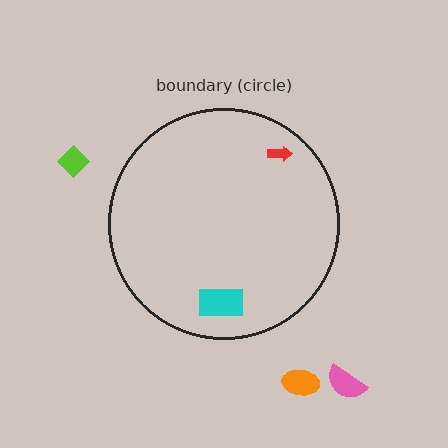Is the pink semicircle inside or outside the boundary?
Outside.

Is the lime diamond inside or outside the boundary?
Outside.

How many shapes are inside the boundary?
2 inside, 3 outside.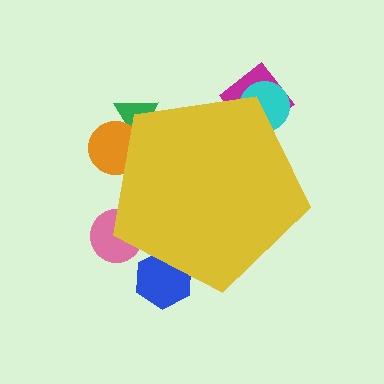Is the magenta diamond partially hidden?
Yes, the magenta diamond is partially hidden behind the yellow pentagon.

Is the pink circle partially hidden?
Yes, the pink circle is partially hidden behind the yellow pentagon.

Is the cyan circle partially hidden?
Yes, the cyan circle is partially hidden behind the yellow pentagon.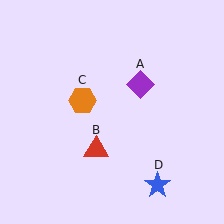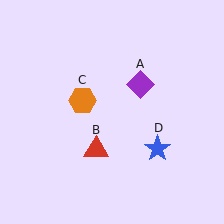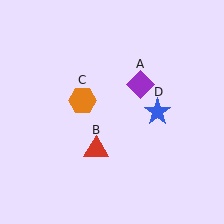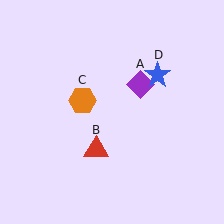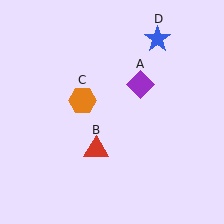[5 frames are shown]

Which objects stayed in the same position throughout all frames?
Purple diamond (object A) and red triangle (object B) and orange hexagon (object C) remained stationary.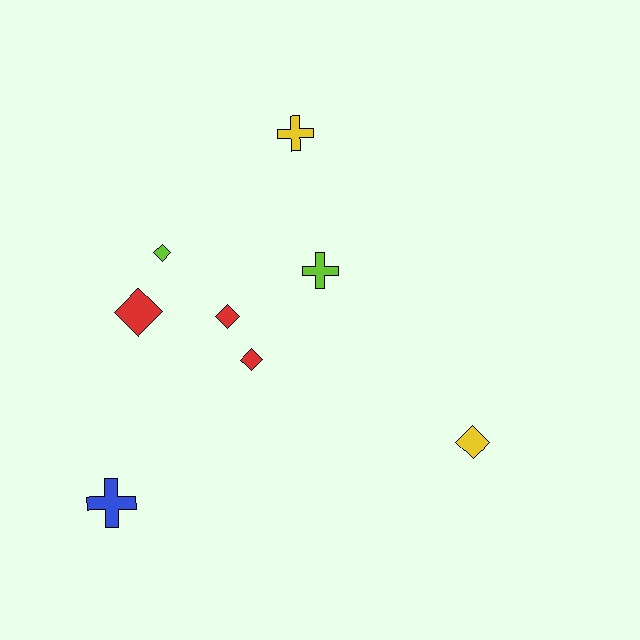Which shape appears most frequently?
Diamond, with 5 objects.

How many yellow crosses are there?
There is 1 yellow cross.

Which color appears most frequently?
Red, with 3 objects.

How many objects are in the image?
There are 8 objects.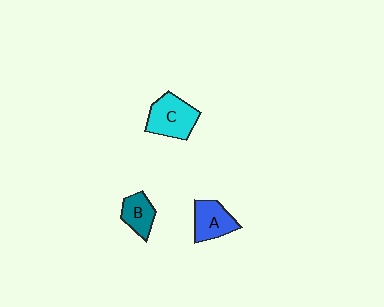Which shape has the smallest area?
Shape B (teal).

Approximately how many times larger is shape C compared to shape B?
Approximately 1.6 times.